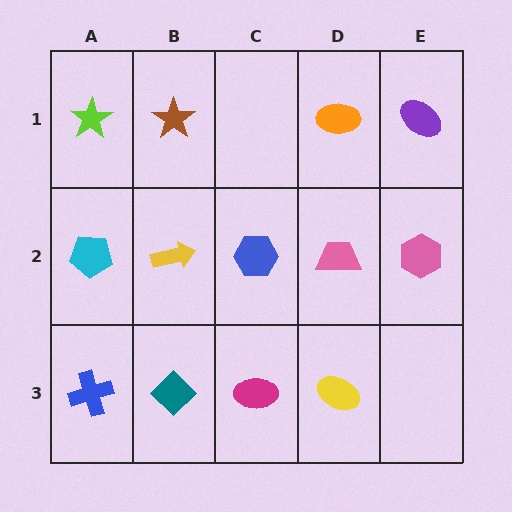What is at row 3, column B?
A teal diamond.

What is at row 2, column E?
A pink hexagon.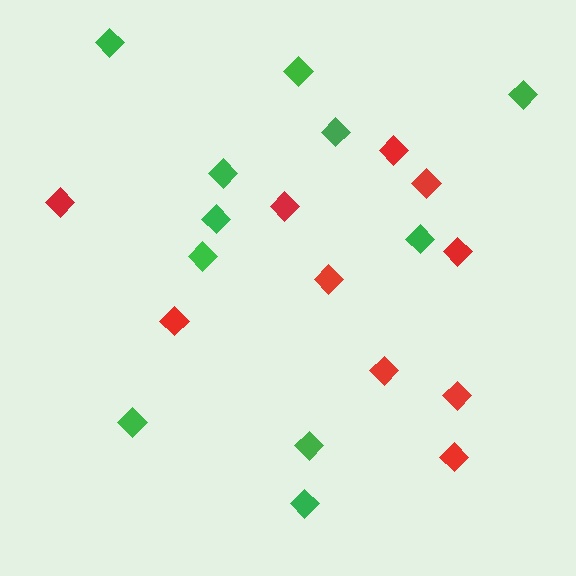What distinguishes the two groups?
There are 2 groups: one group of red diamonds (10) and one group of green diamonds (11).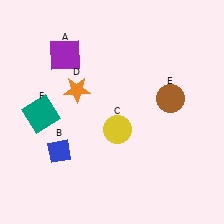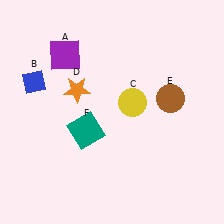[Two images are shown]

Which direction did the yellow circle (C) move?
The yellow circle (C) moved up.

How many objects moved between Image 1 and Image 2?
3 objects moved between the two images.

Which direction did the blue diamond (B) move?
The blue diamond (B) moved up.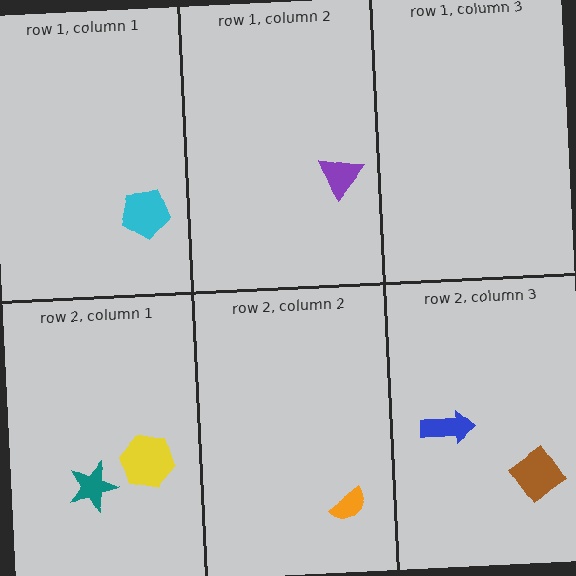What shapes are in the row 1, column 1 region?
The cyan pentagon.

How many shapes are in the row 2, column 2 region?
1.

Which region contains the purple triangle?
The row 1, column 2 region.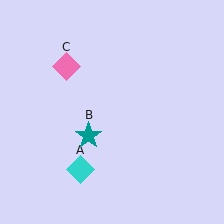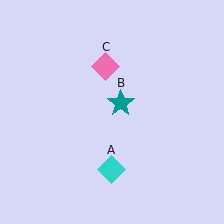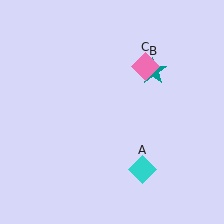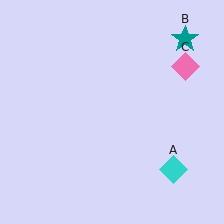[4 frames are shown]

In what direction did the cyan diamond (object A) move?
The cyan diamond (object A) moved right.